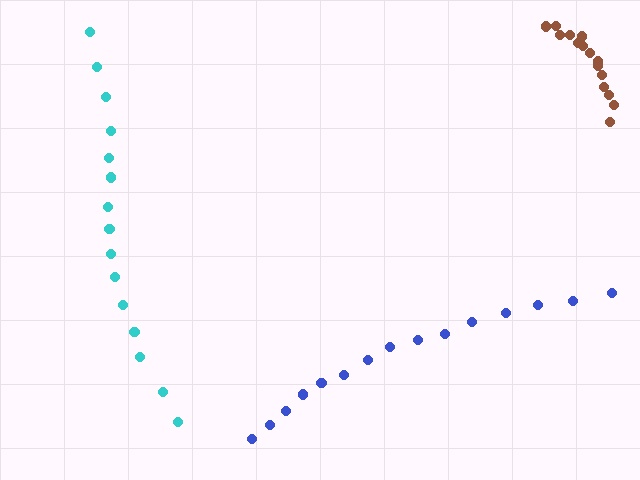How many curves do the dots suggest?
There are 3 distinct paths.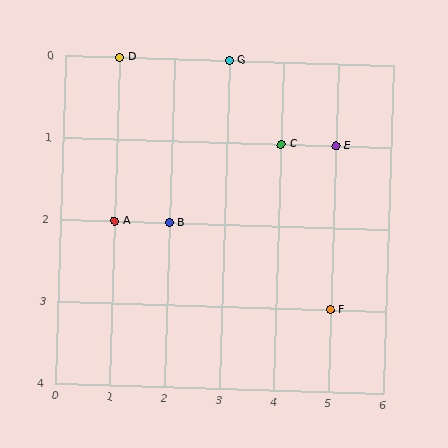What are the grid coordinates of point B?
Point B is at grid coordinates (2, 2).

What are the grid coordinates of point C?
Point C is at grid coordinates (4, 1).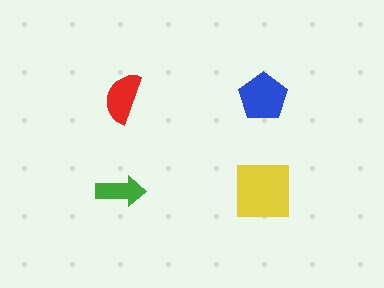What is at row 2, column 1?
A green arrow.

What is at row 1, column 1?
A red semicircle.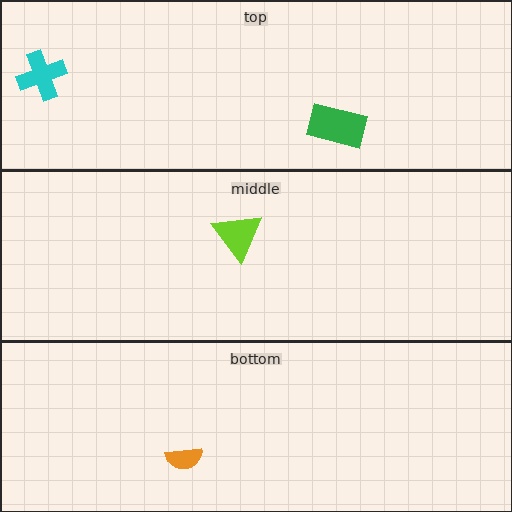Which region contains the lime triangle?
The middle region.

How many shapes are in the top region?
2.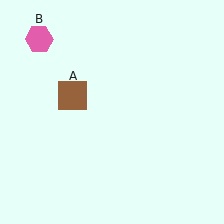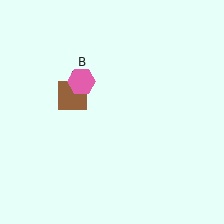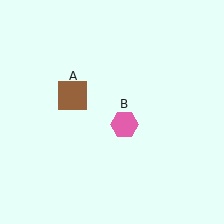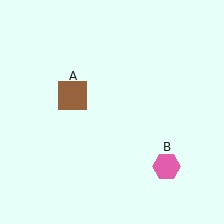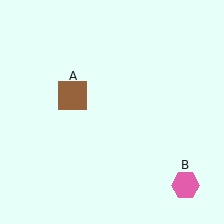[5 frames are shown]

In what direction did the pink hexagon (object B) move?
The pink hexagon (object B) moved down and to the right.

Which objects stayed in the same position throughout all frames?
Brown square (object A) remained stationary.